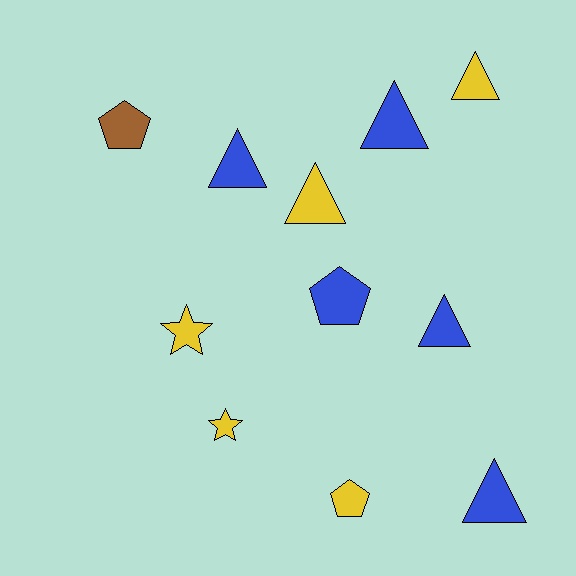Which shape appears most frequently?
Triangle, with 6 objects.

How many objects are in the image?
There are 11 objects.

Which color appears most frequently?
Yellow, with 5 objects.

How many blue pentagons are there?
There is 1 blue pentagon.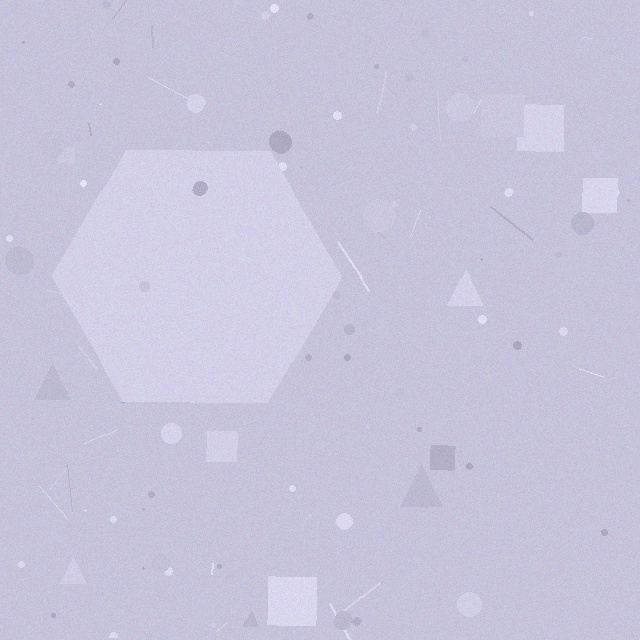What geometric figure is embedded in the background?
A hexagon is embedded in the background.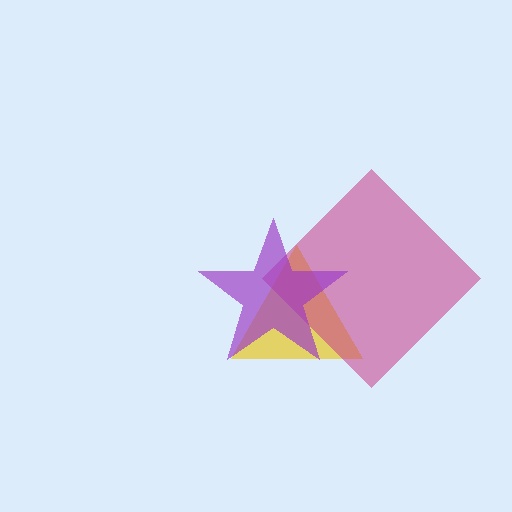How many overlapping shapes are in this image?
There are 3 overlapping shapes in the image.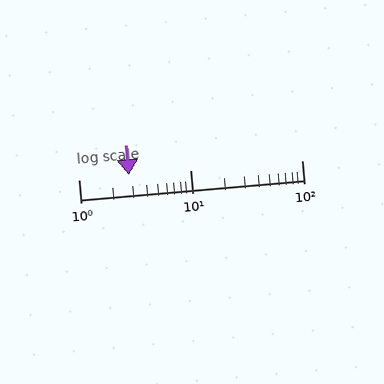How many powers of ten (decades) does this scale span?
The scale spans 2 decades, from 1 to 100.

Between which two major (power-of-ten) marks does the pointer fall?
The pointer is between 1 and 10.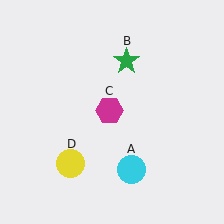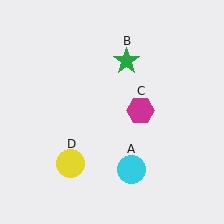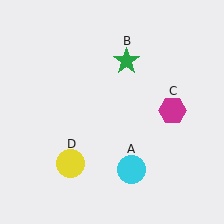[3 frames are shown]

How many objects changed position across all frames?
1 object changed position: magenta hexagon (object C).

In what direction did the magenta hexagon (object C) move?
The magenta hexagon (object C) moved right.